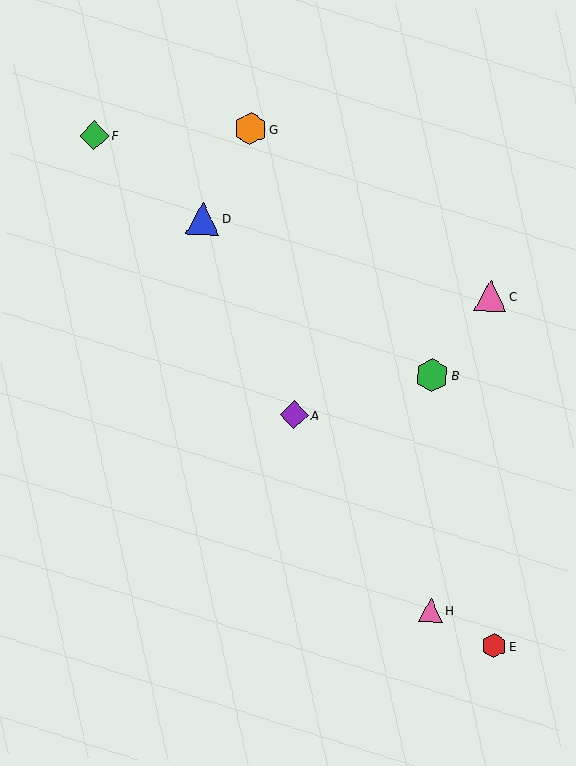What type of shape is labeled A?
Shape A is a purple diamond.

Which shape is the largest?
The green hexagon (labeled B) is the largest.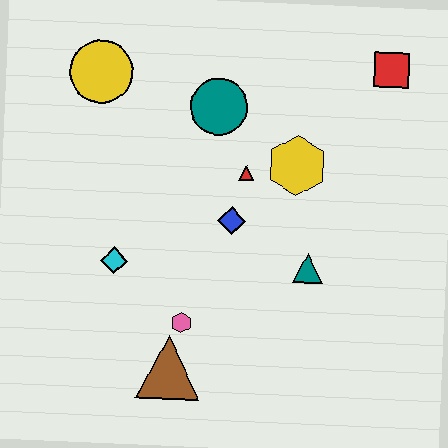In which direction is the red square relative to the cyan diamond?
The red square is to the right of the cyan diamond.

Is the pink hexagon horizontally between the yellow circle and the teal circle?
Yes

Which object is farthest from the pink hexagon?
The red square is farthest from the pink hexagon.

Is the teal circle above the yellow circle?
No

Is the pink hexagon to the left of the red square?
Yes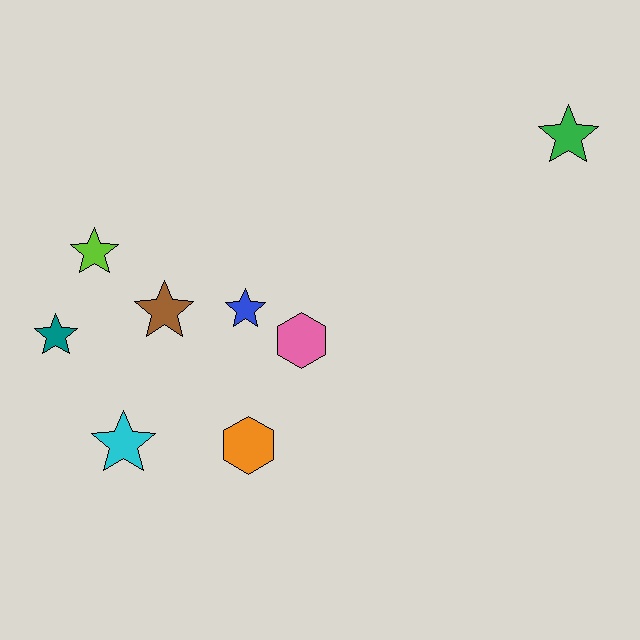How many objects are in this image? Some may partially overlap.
There are 8 objects.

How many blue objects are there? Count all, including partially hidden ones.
There is 1 blue object.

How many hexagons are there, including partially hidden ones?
There are 2 hexagons.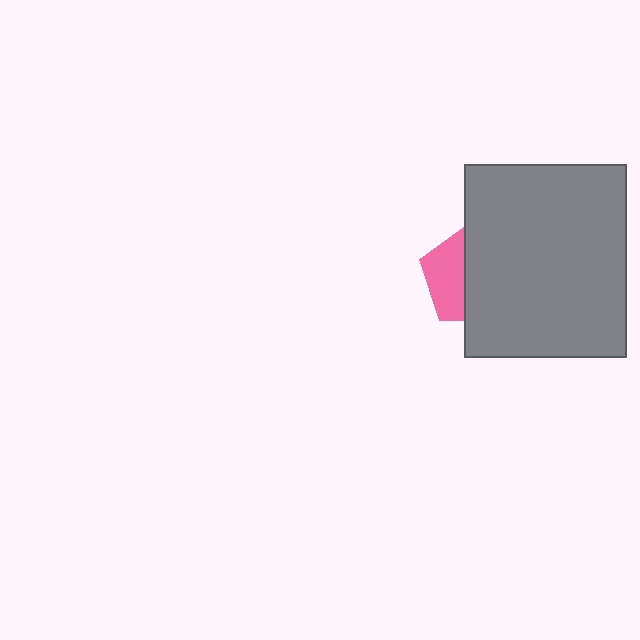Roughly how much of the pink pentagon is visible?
A small part of it is visible (roughly 40%).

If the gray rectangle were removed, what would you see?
You would see the complete pink pentagon.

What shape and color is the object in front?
The object in front is a gray rectangle.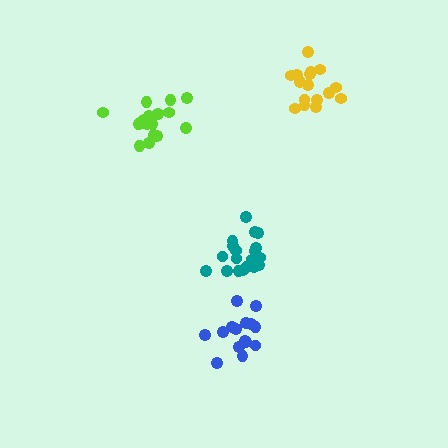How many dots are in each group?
Group 1: 15 dots, Group 2: 16 dots, Group 3: 17 dots, Group 4: 20 dots (68 total).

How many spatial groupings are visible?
There are 4 spatial groupings.